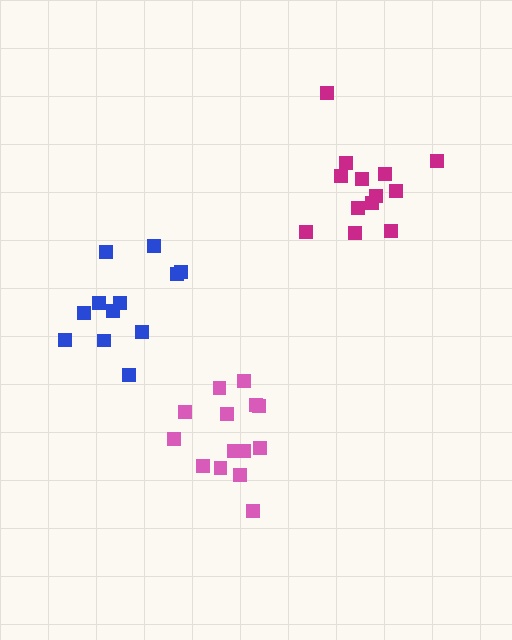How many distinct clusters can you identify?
There are 3 distinct clusters.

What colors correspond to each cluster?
The clusters are colored: pink, blue, magenta.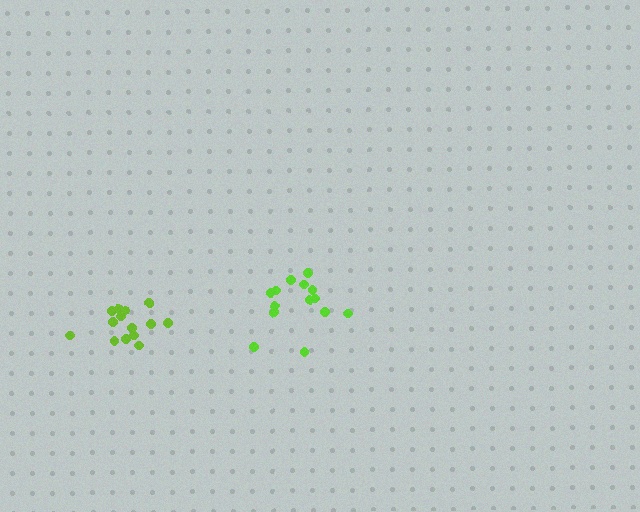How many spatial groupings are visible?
There are 2 spatial groupings.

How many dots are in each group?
Group 1: 14 dots, Group 2: 14 dots (28 total).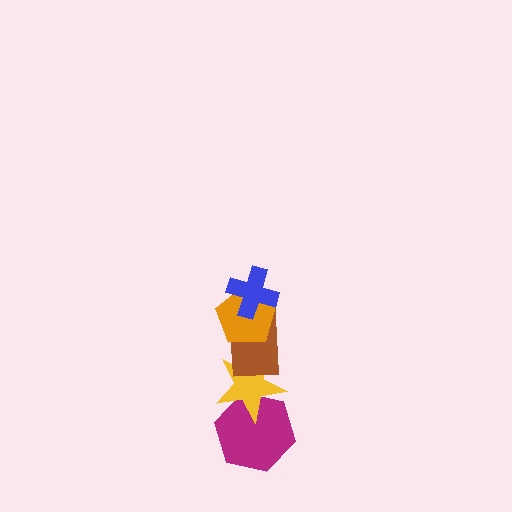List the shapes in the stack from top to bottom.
From top to bottom: the blue cross, the orange pentagon, the brown rectangle, the yellow star, the magenta hexagon.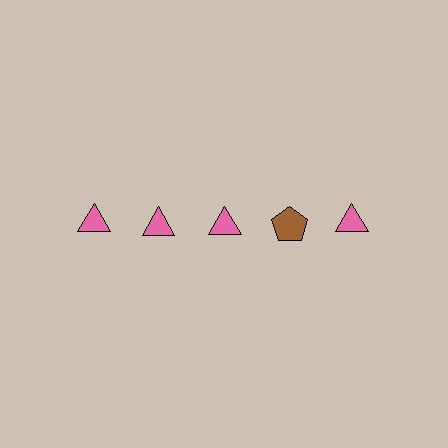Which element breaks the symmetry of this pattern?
The brown pentagon in the top row, second from right column breaks the symmetry. All other shapes are pink triangles.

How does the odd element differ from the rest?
It differs in both color (brown instead of pink) and shape (pentagon instead of triangle).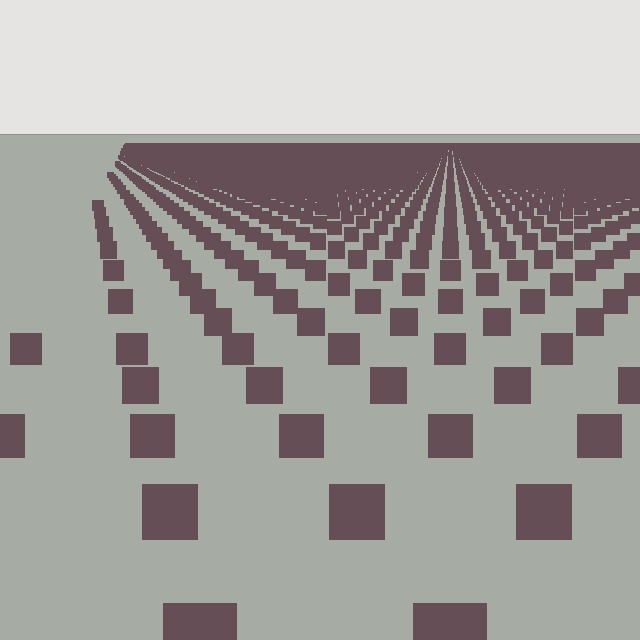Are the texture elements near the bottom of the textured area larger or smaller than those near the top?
Larger. Near the bottom, elements are closer to the viewer and appear at a bigger on-screen size.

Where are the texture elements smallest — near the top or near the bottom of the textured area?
Near the top.